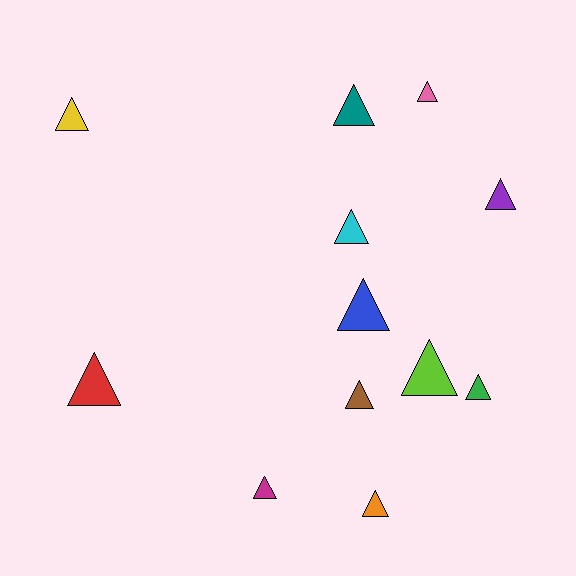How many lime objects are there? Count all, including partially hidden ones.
There is 1 lime object.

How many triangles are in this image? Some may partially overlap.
There are 12 triangles.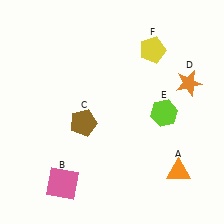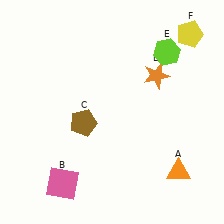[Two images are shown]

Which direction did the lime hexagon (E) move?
The lime hexagon (E) moved up.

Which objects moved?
The objects that moved are: the orange star (D), the lime hexagon (E), the yellow pentagon (F).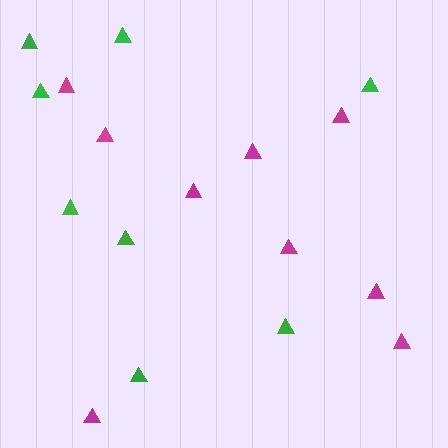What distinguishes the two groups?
There are 2 groups: one group of magenta triangles (9) and one group of green triangles (8).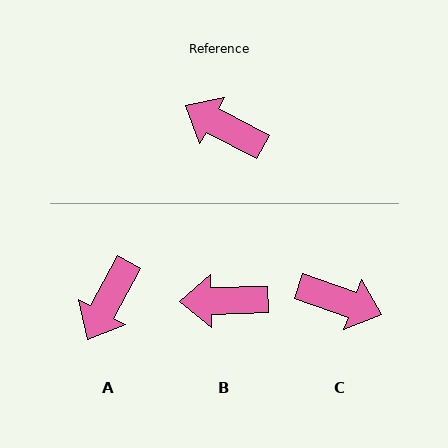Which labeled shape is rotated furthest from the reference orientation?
C, about 171 degrees away.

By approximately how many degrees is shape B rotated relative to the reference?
Approximately 29 degrees counter-clockwise.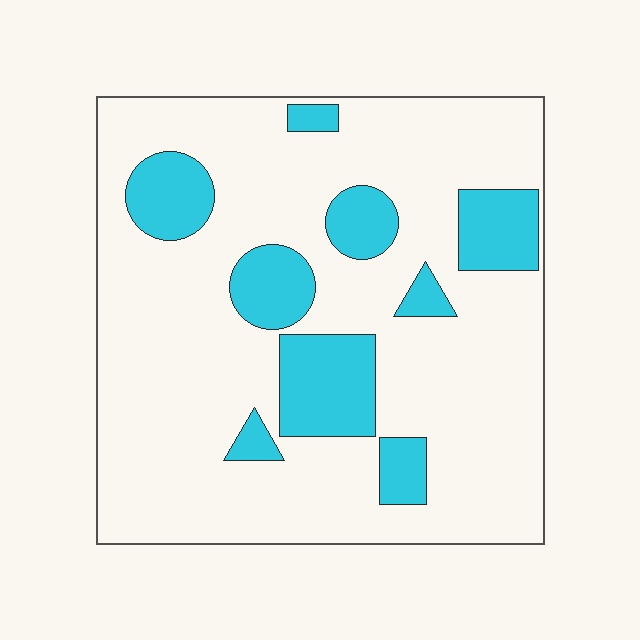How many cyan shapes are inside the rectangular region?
9.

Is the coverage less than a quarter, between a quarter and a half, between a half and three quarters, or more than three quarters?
Less than a quarter.